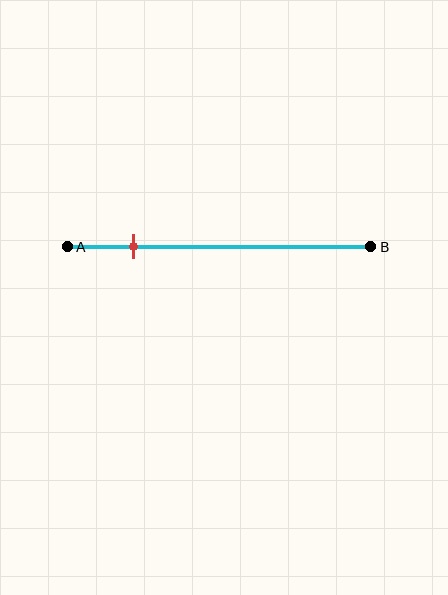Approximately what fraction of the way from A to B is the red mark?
The red mark is approximately 20% of the way from A to B.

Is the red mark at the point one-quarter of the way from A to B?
No, the mark is at about 20% from A, not at the 25% one-quarter point.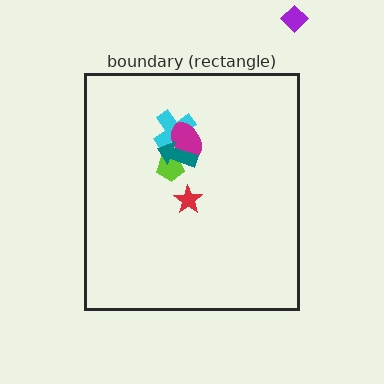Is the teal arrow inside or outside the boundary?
Inside.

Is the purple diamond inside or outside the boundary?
Outside.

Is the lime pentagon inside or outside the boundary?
Inside.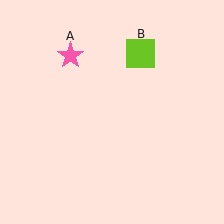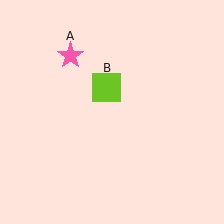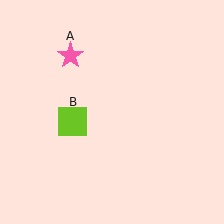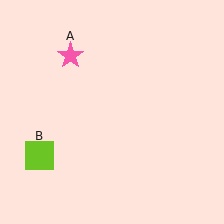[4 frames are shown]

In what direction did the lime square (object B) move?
The lime square (object B) moved down and to the left.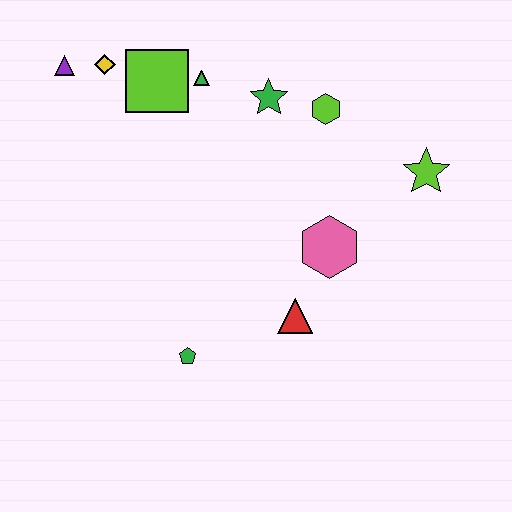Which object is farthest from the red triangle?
The purple triangle is farthest from the red triangle.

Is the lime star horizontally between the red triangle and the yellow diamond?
No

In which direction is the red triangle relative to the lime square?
The red triangle is below the lime square.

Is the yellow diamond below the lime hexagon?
No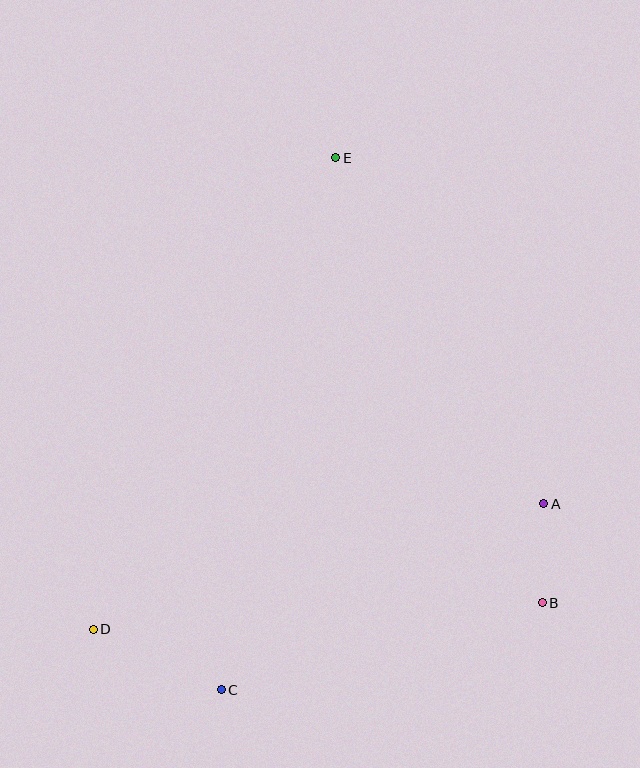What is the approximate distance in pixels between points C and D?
The distance between C and D is approximately 141 pixels.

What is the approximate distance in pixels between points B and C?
The distance between B and C is approximately 333 pixels.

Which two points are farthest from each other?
Points C and E are farthest from each other.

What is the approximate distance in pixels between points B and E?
The distance between B and E is approximately 491 pixels.